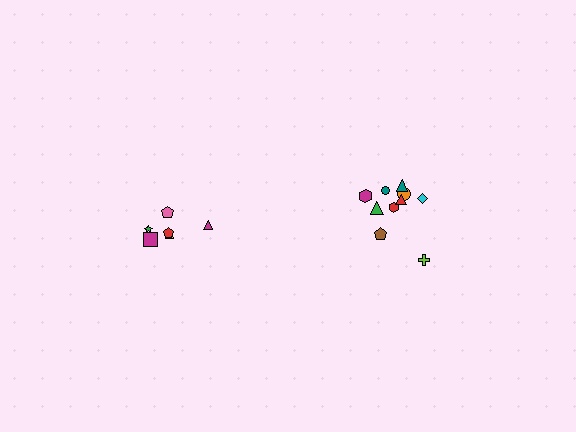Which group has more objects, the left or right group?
The right group.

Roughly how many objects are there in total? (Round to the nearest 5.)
Roughly 15 objects in total.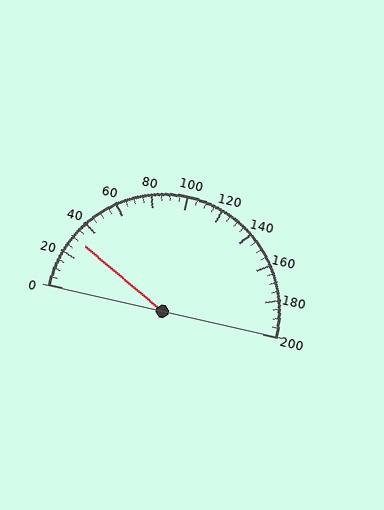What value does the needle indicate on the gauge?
The needle indicates approximately 30.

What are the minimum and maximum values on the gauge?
The gauge ranges from 0 to 200.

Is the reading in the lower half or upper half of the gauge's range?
The reading is in the lower half of the range (0 to 200).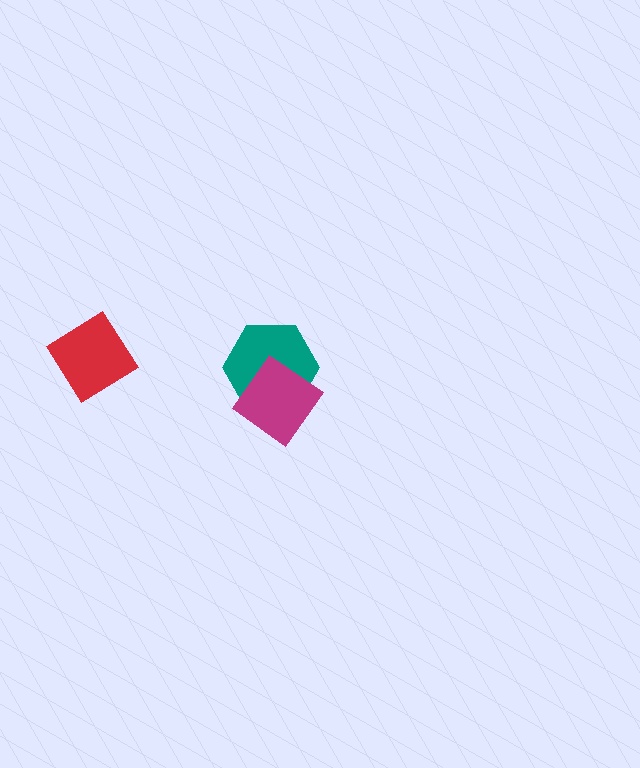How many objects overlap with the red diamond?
0 objects overlap with the red diamond.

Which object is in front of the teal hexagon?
The magenta diamond is in front of the teal hexagon.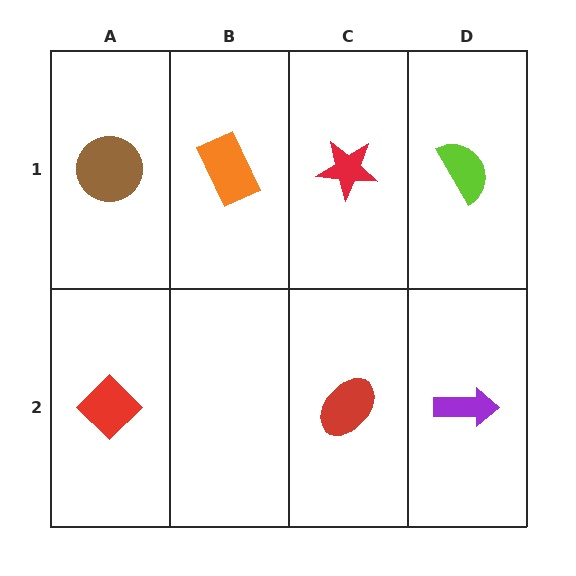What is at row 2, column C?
A red ellipse.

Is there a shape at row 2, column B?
No, that cell is empty.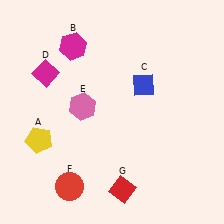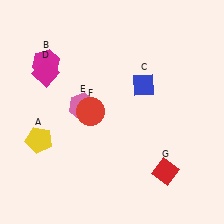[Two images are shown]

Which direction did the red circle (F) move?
The red circle (F) moved up.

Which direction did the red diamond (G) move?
The red diamond (G) moved right.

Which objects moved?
The objects that moved are: the magenta hexagon (B), the red circle (F), the red diamond (G).